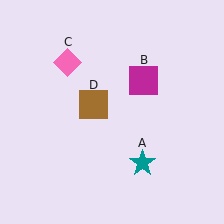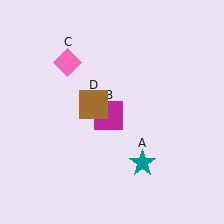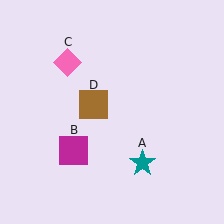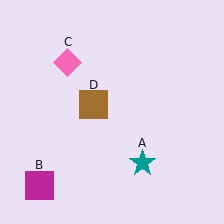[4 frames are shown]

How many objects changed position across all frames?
1 object changed position: magenta square (object B).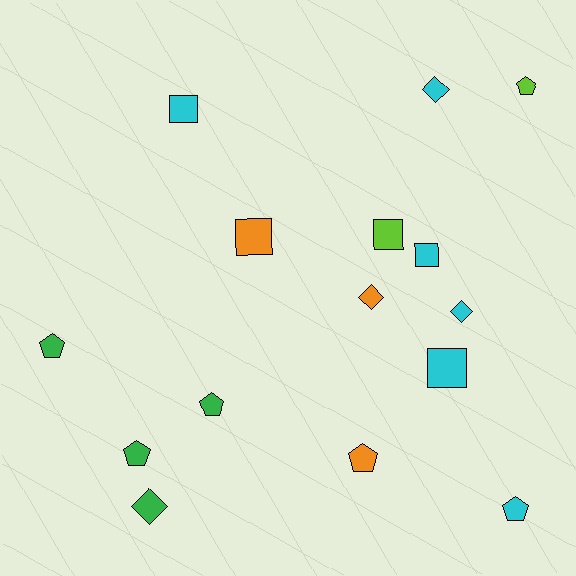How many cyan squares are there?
There are 3 cyan squares.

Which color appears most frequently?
Cyan, with 6 objects.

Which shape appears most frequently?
Pentagon, with 6 objects.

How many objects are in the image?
There are 15 objects.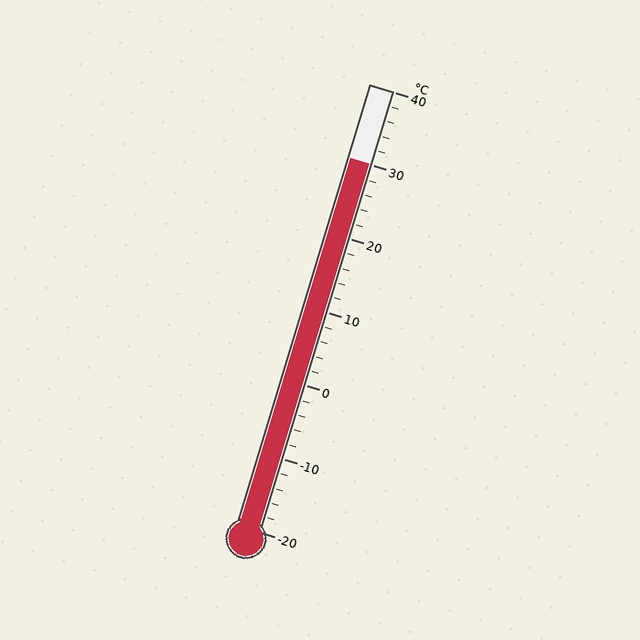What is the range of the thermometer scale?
The thermometer scale ranges from -20°C to 40°C.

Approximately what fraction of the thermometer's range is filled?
The thermometer is filled to approximately 85% of its range.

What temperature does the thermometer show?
The thermometer shows approximately 30°C.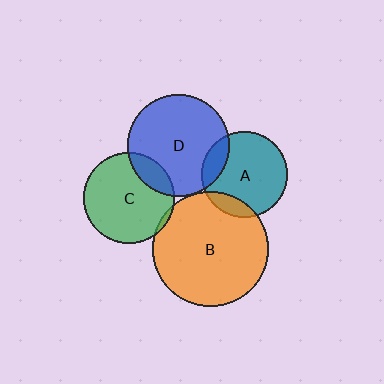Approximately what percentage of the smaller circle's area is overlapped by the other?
Approximately 5%.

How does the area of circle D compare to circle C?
Approximately 1.3 times.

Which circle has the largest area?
Circle B (orange).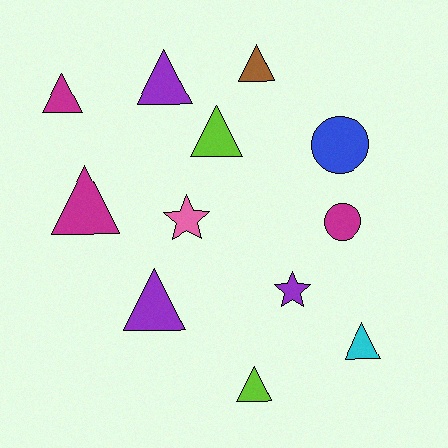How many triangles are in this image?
There are 8 triangles.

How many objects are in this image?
There are 12 objects.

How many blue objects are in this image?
There is 1 blue object.